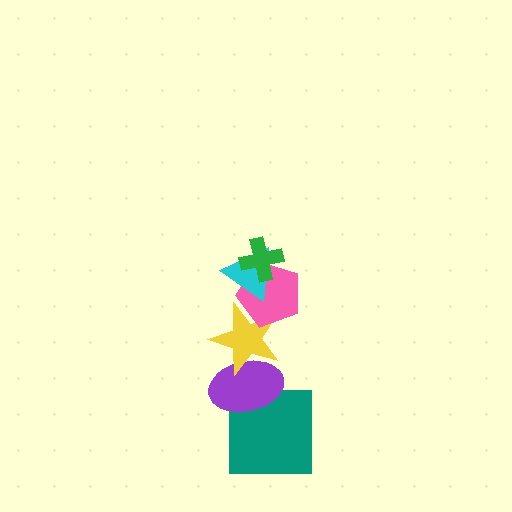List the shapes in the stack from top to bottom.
From top to bottom: the green cross, the cyan triangle, the pink pentagon, the yellow star, the purple ellipse, the teal square.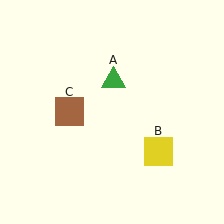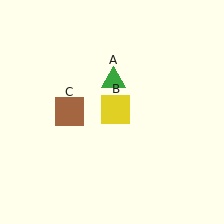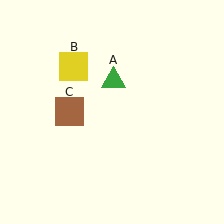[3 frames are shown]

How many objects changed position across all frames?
1 object changed position: yellow square (object B).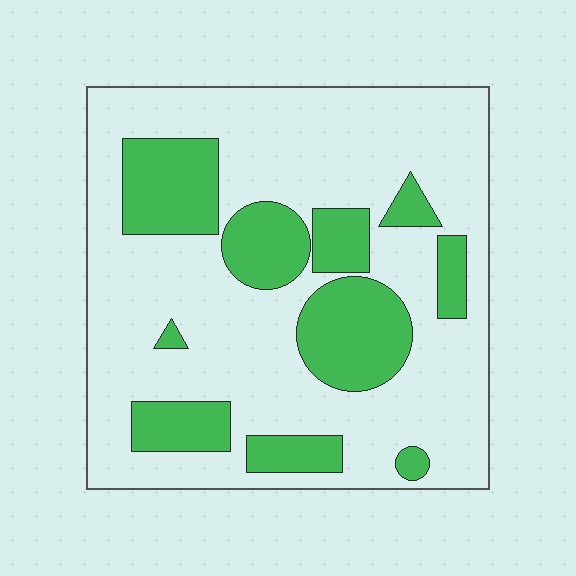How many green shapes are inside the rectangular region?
10.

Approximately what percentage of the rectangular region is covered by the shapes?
Approximately 25%.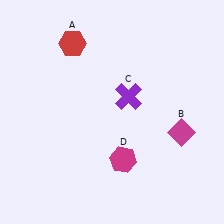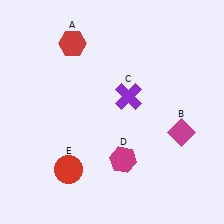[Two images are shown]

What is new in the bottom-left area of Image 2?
A red circle (E) was added in the bottom-left area of Image 2.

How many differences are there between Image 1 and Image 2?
There is 1 difference between the two images.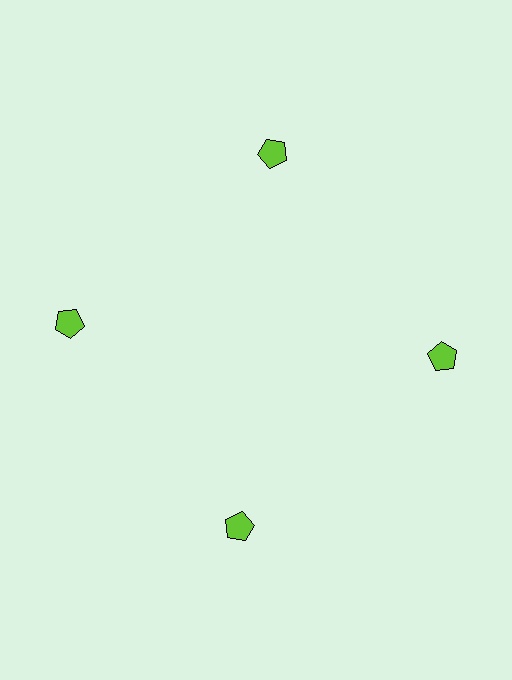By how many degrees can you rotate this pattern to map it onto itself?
The pattern maps onto itself every 90 degrees of rotation.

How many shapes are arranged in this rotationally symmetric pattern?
There are 4 shapes, arranged in 4 groups of 1.